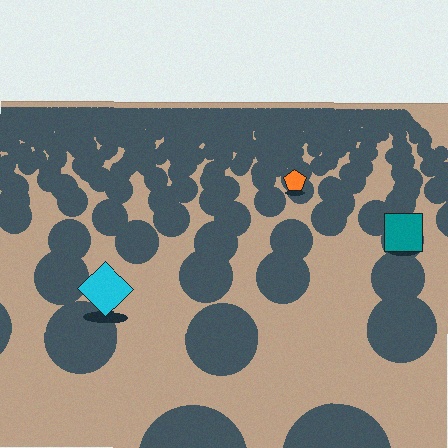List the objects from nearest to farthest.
From nearest to farthest: the cyan diamond, the teal square, the orange pentagon.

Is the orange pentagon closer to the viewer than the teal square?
No. The teal square is closer — you can tell from the texture gradient: the ground texture is coarser near it.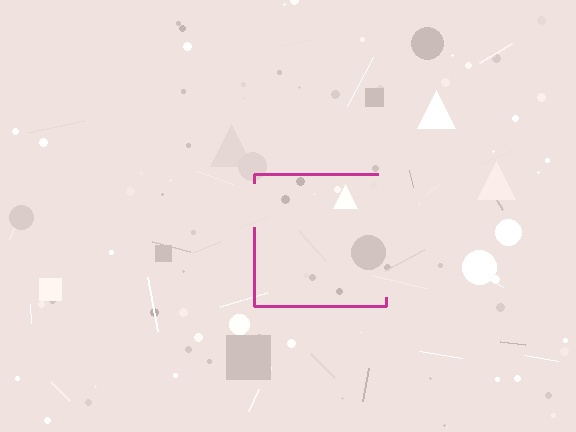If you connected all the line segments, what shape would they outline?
They would outline a square.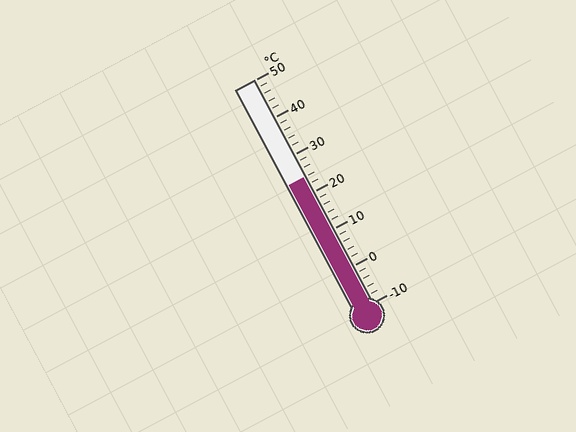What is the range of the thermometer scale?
The thermometer scale ranges from -10°C to 50°C.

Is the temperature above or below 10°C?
The temperature is above 10°C.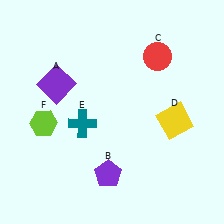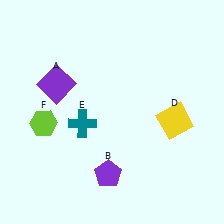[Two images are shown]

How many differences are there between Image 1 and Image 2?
There is 1 difference between the two images.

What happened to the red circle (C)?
The red circle (C) was removed in Image 2. It was in the top-right area of Image 1.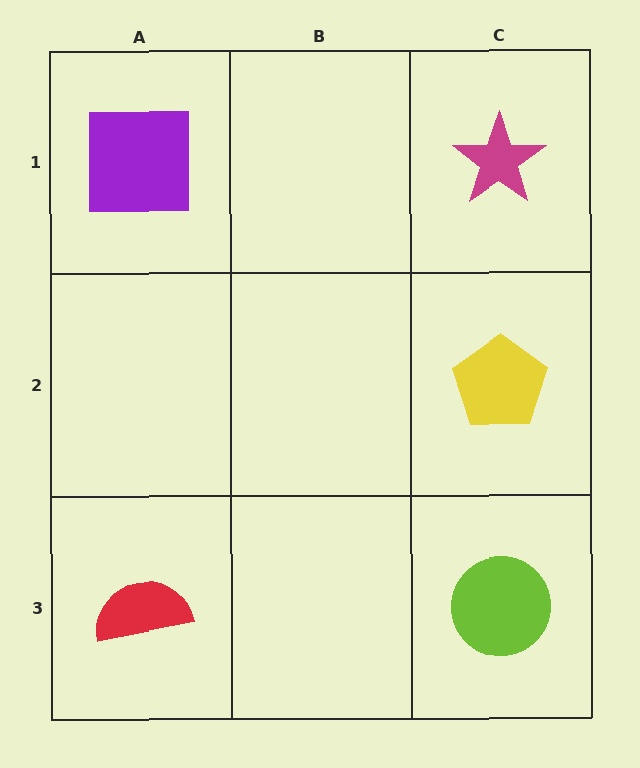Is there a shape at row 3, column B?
No, that cell is empty.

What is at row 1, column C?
A magenta star.